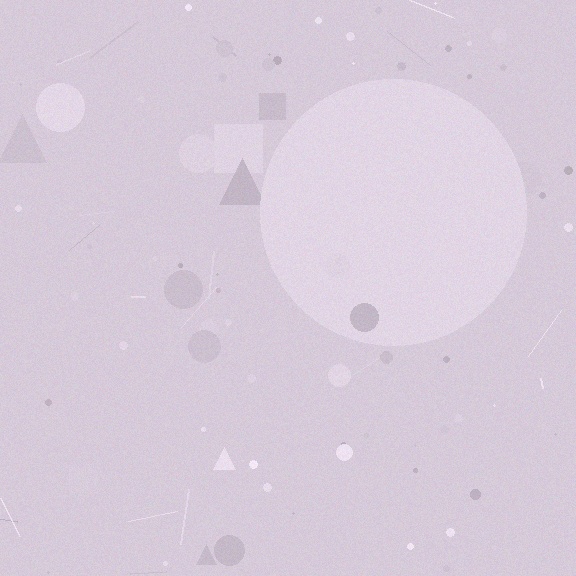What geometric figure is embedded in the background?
A circle is embedded in the background.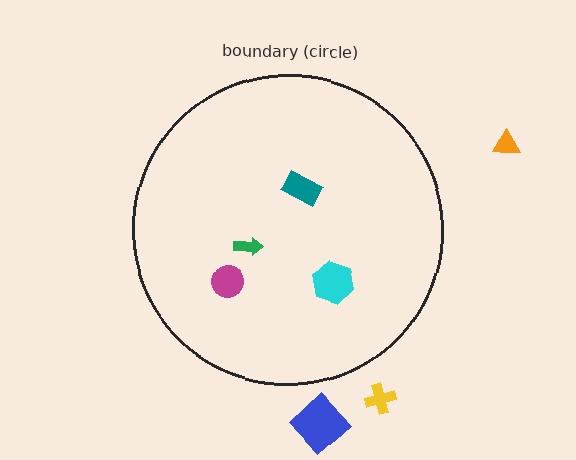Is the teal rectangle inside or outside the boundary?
Inside.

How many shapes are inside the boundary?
4 inside, 3 outside.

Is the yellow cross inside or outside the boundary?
Outside.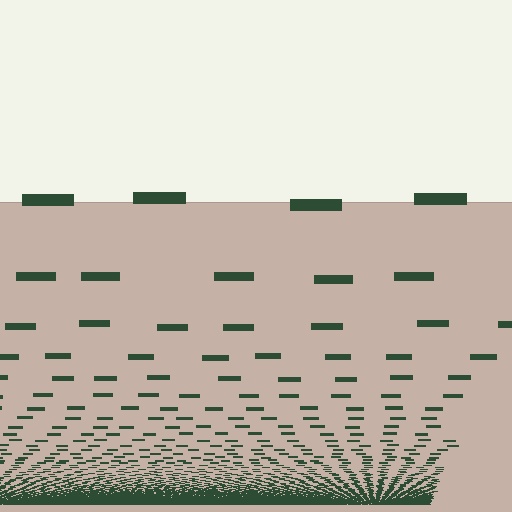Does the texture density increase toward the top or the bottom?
Density increases toward the bottom.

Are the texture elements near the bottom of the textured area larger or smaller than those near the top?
Smaller. The gradient is inverted — elements near the bottom are smaller and denser.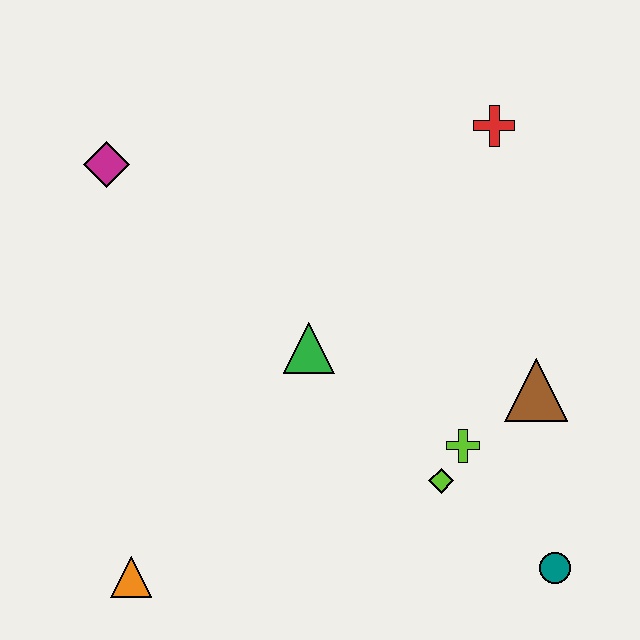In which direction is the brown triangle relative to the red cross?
The brown triangle is below the red cross.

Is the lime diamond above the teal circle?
Yes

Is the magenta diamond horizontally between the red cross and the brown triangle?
No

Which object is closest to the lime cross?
The lime diamond is closest to the lime cross.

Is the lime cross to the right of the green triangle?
Yes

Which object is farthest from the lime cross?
The magenta diamond is farthest from the lime cross.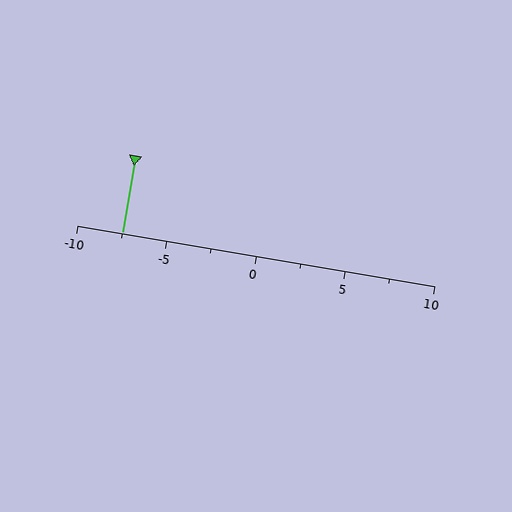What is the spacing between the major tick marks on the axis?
The major ticks are spaced 5 apart.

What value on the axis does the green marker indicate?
The marker indicates approximately -7.5.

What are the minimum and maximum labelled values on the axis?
The axis runs from -10 to 10.